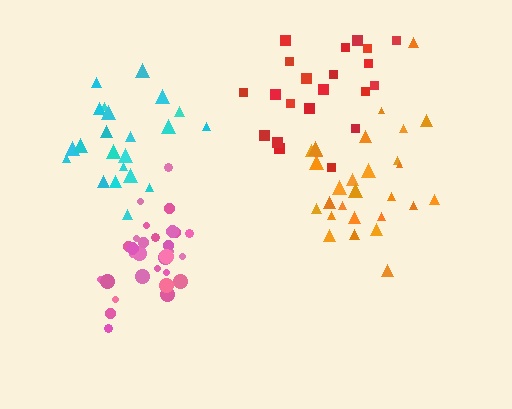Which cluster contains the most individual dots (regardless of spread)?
Pink (31).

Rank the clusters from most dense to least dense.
pink, orange, cyan, red.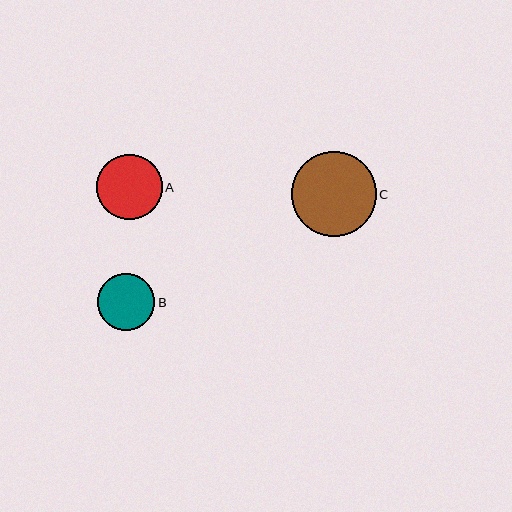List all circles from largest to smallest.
From largest to smallest: C, A, B.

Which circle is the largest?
Circle C is the largest with a size of approximately 85 pixels.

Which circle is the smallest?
Circle B is the smallest with a size of approximately 57 pixels.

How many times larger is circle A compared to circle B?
Circle A is approximately 1.2 times the size of circle B.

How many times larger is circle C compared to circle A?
Circle C is approximately 1.3 times the size of circle A.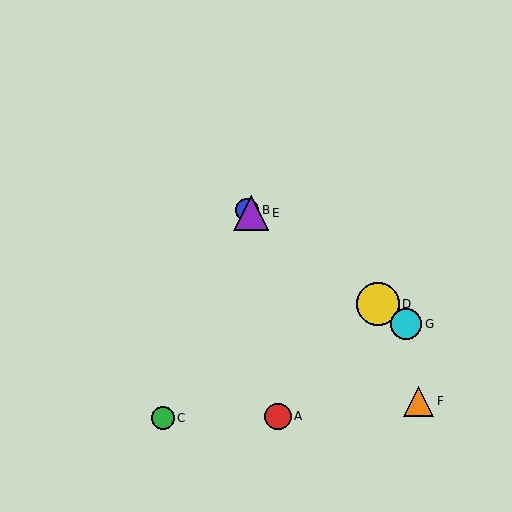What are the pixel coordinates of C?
Object C is at (163, 418).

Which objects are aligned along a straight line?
Objects B, D, E, G are aligned along a straight line.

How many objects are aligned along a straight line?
4 objects (B, D, E, G) are aligned along a straight line.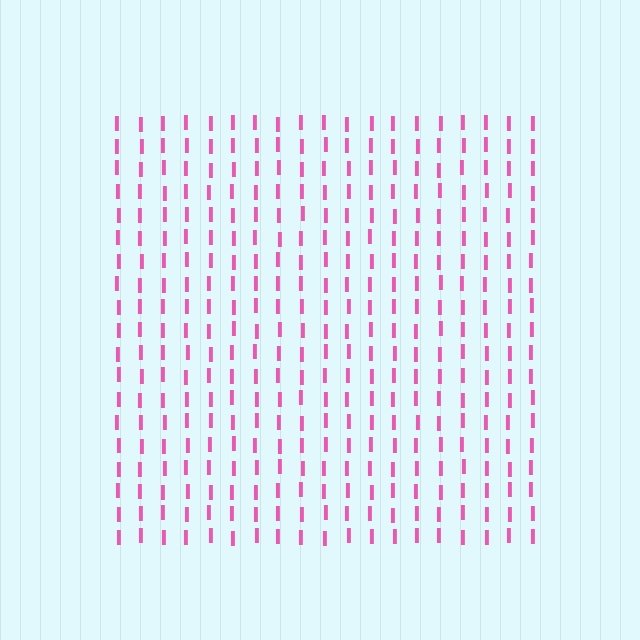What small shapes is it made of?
It is made of small letter I's.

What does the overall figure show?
The overall figure shows a square.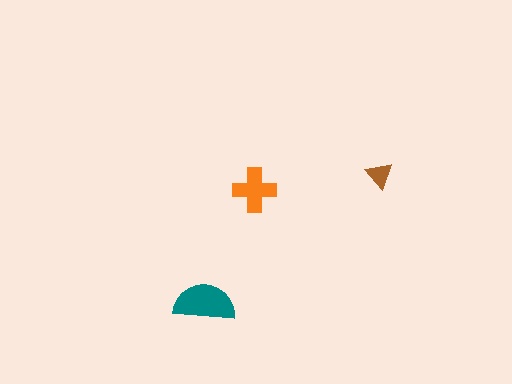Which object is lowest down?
The teal semicircle is bottommost.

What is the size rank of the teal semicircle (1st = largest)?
1st.